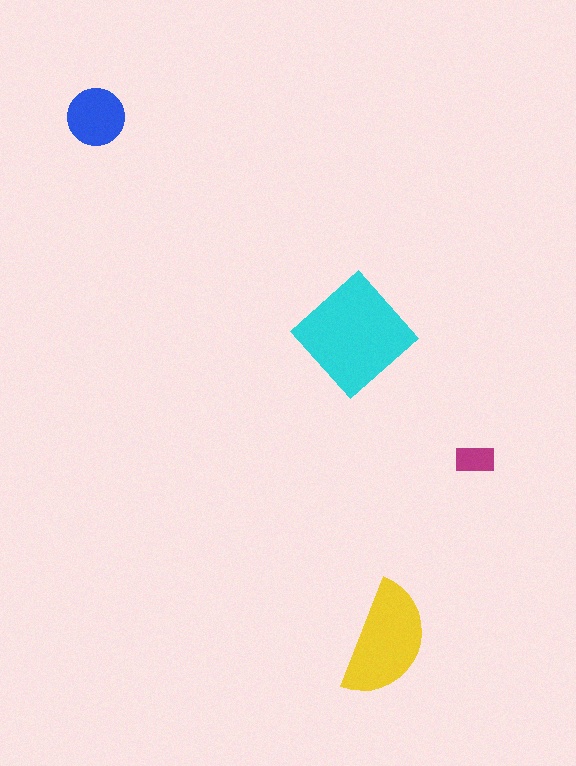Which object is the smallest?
The magenta rectangle.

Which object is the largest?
The cyan diamond.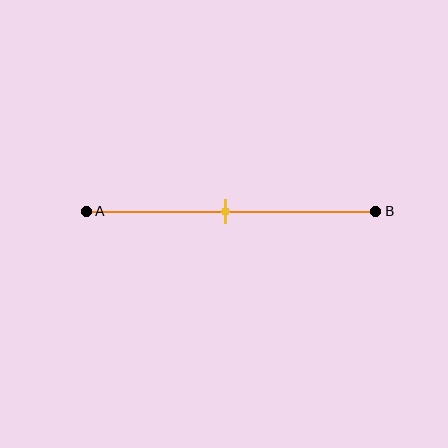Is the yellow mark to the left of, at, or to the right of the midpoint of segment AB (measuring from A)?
The yellow mark is approximately at the midpoint of segment AB.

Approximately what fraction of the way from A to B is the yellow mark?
The yellow mark is approximately 50% of the way from A to B.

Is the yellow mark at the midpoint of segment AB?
Yes, the mark is approximately at the midpoint.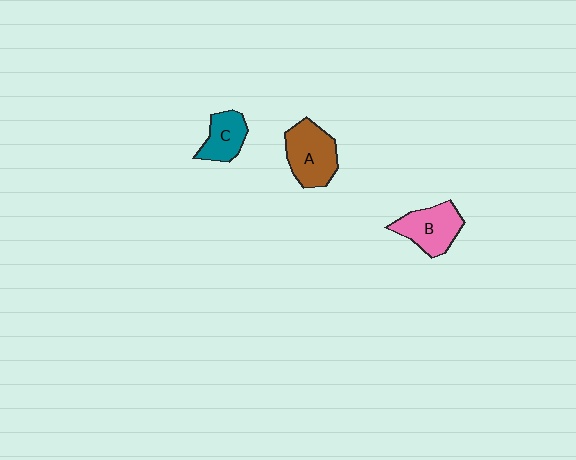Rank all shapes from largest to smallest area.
From largest to smallest: A (brown), B (pink), C (teal).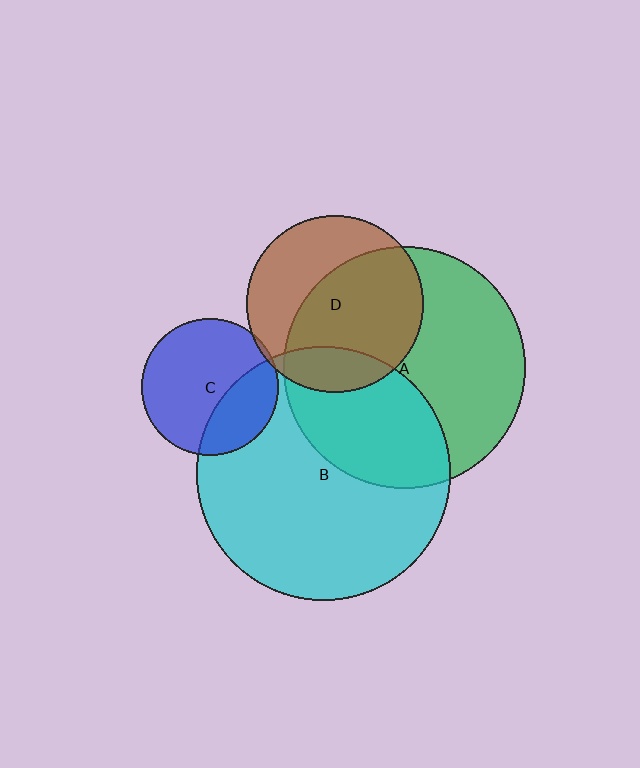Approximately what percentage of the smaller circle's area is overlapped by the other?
Approximately 60%.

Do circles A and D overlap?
Yes.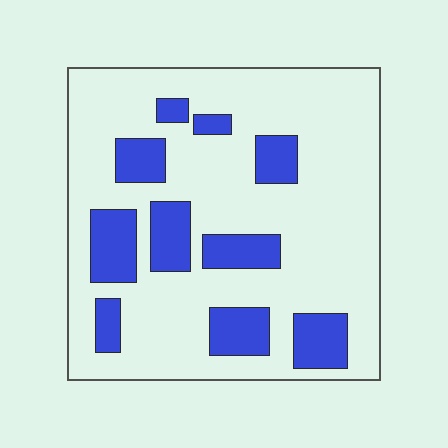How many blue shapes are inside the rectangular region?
10.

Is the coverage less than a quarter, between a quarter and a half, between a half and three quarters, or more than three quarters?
Less than a quarter.